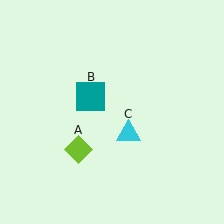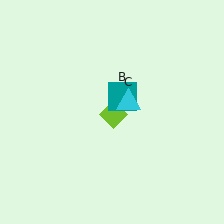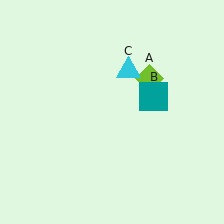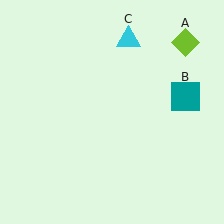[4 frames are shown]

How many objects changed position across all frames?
3 objects changed position: lime diamond (object A), teal square (object B), cyan triangle (object C).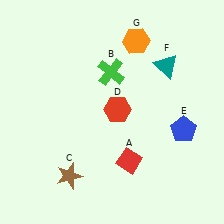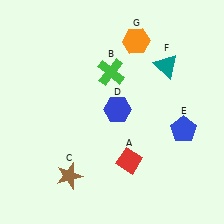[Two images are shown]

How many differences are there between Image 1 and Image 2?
There is 1 difference between the two images.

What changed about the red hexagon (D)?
In Image 1, D is red. In Image 2, it changed to blue.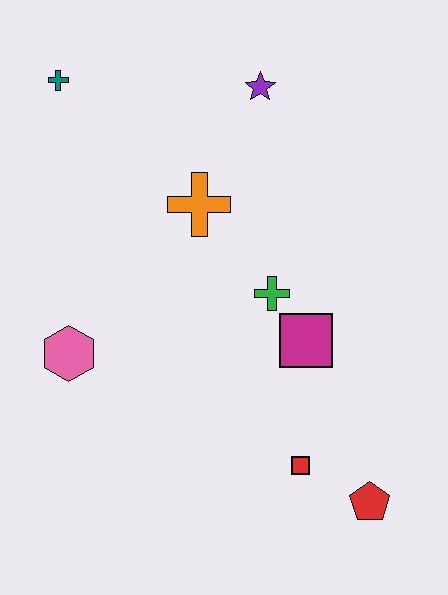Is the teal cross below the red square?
No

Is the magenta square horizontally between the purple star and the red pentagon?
Yes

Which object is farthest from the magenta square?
The teal cross is farthest from the magenta square.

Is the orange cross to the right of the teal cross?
Yes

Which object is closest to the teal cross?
The orange cross is closest to the teal cross.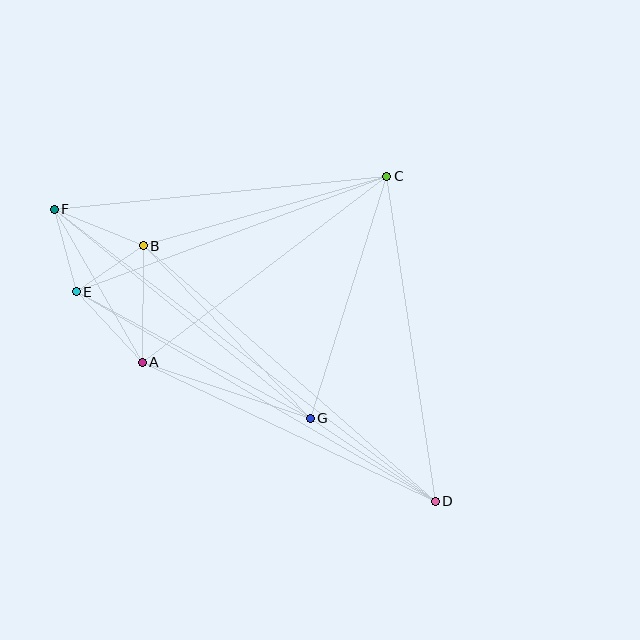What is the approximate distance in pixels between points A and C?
The distance between A and C is approximately 307 pixels.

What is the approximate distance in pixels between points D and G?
The distance between D and G is approximately 150 pixels.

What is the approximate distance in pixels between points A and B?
The distance between A and B is approximately 117 pixels.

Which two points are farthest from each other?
Points D and F are farthest from each other.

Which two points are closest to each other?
Points B and E are closest to each other.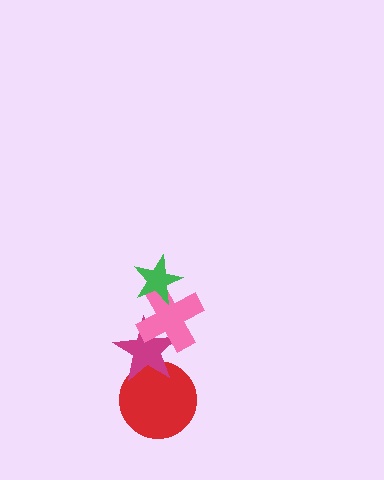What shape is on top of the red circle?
The magenta star is on top of the red circle.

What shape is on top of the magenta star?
The pink cross is on top of the magenta star.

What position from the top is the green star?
The green star is 1st from the top.